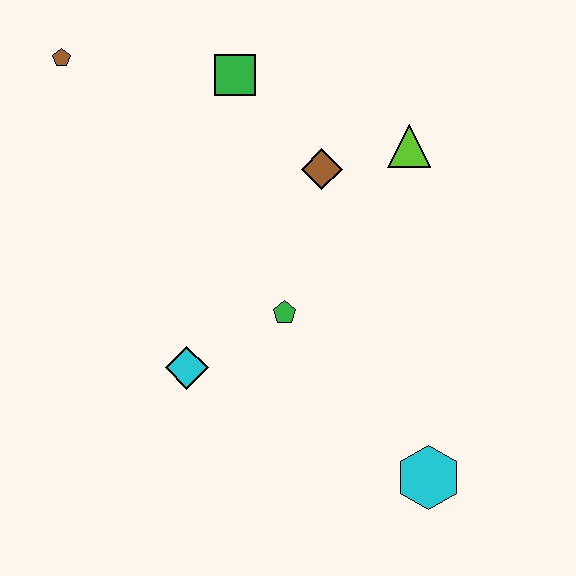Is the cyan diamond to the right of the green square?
No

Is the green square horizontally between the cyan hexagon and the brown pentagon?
Yes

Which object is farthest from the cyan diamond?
The brown pentagon is farthest from the cyan diamond.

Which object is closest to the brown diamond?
The lime triangle is closest to the brown diamond.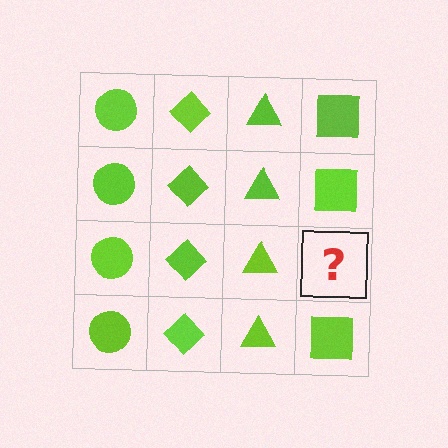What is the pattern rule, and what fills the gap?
The rule is that each column has a consistent shape. The gap should be filled with a lime square.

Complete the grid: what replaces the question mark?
The question mark should be replaced with a lime square.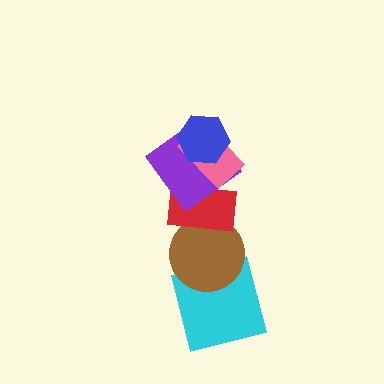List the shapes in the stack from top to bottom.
From top to bottom: the blue hexagon, the pink rectangle, the purple diamond, the red rectangle, the brown circle, the cyan square.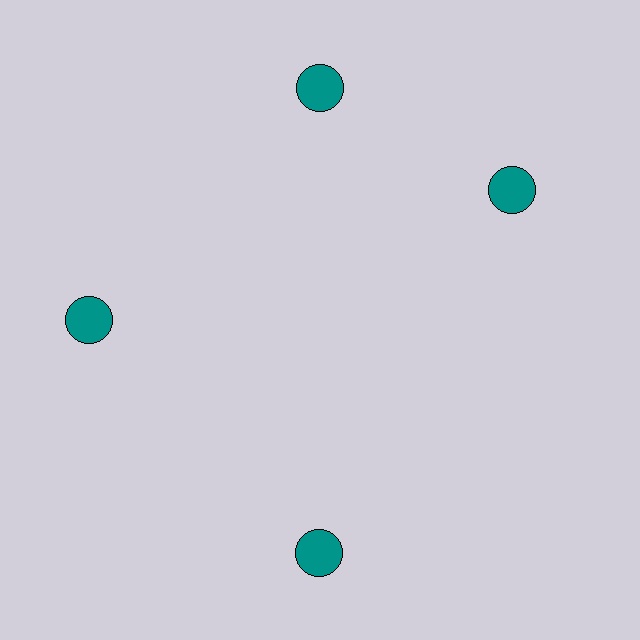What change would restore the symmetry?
The symmetry would be restored by rotating it back into even spacing with its neighbors so that all 4 circles sit at equal angles and equal distance from the center.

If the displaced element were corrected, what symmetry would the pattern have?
It would have 4-fold rotational symmetry — the pattern would map onto itself every 90 degrees.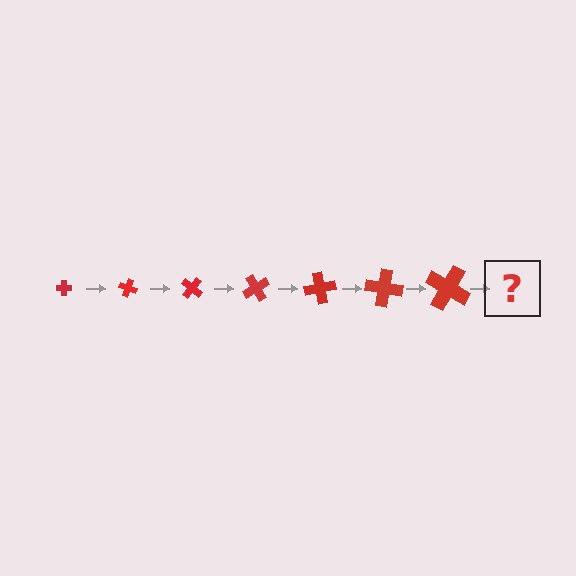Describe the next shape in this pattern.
It should be a cross, larger than the previous one and rotated 140 degrees from the start.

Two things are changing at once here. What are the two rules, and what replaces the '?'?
The two rules are that the cross grows larger each step and it rotates 20 degrees each step. The '?' should be a cross, larger than the previous one and rotated 140 degrees from the start.